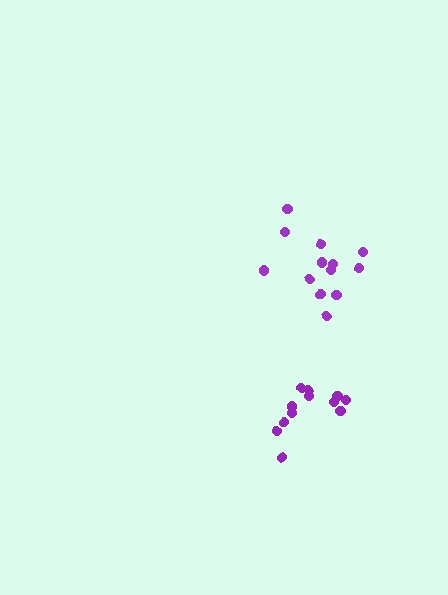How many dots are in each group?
Group 1: 12 dots, Group 2: 13 dots (25 total).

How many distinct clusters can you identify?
There are 2 distinct clusters.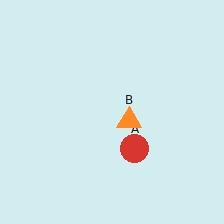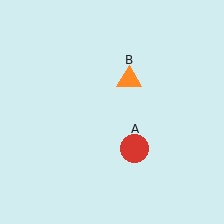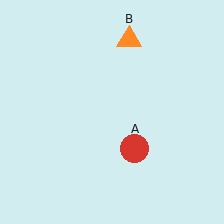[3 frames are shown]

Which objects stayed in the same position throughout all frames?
Red circle (object A) remained stationary.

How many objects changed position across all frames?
1 object changed position: orange triangle (object B).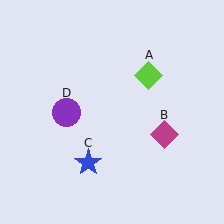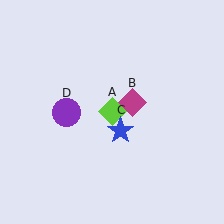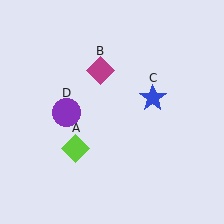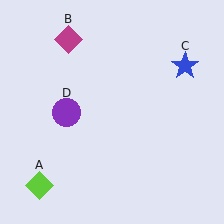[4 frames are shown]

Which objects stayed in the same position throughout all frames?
Purple circle (object D) remained stationary.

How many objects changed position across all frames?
3 objects changed position: lime diamond (object A), magenta diamond (object B), blue star (object C).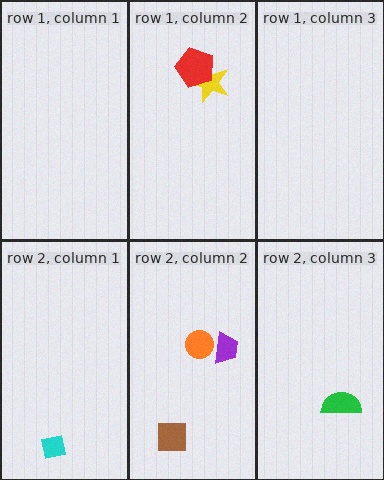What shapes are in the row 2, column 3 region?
The green semicircle.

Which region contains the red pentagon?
The row 1, column 2 region.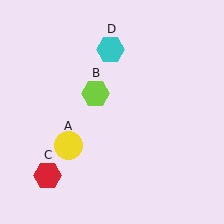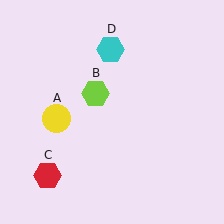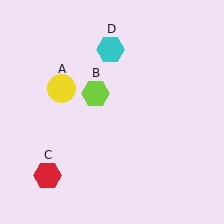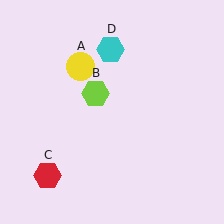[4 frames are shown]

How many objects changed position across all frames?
1 object changed position: yellow circle (object A).